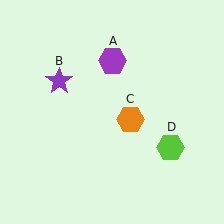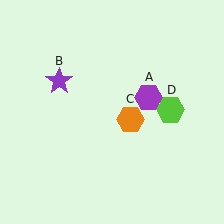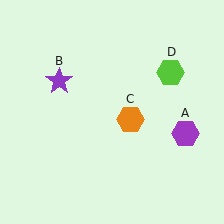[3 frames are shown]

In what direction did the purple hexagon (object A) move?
The purple hexagon (object A) moved down and to the right.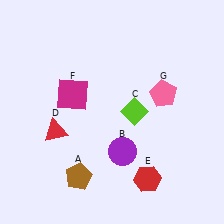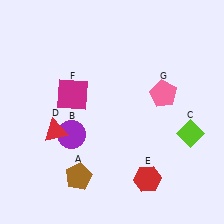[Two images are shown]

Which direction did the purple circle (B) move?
The purple circle (B) moved left.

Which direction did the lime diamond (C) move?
The lime diamond (C) moved right.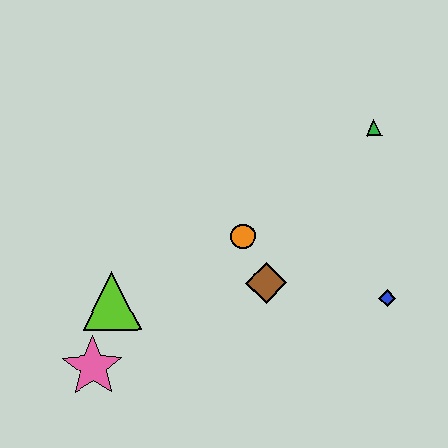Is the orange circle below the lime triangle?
No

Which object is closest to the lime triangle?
The pink star is closest to the lime triangle.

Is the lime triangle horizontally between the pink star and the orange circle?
Yes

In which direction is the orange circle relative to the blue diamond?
The orange circle is to the left of the blue diamond.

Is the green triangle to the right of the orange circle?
Yes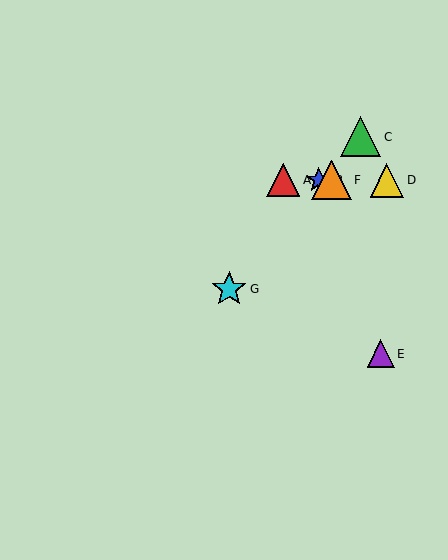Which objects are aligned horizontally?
Objects A, B, D, F are aligned horizontally.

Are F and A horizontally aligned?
Yes, both are at y≈180.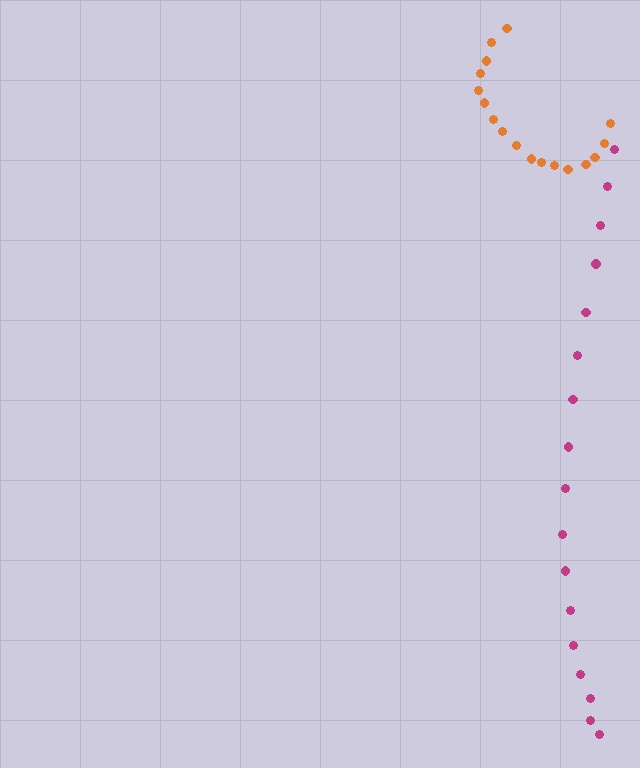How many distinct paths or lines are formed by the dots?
There are 2 distinct paths.